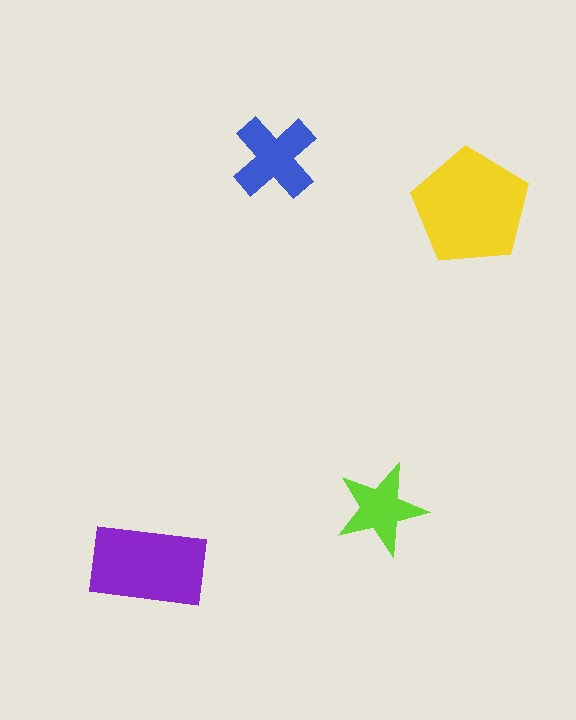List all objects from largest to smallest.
The yellow pentagon, the purple rectangle, the blue cross, the lime star.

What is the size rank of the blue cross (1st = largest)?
3rd.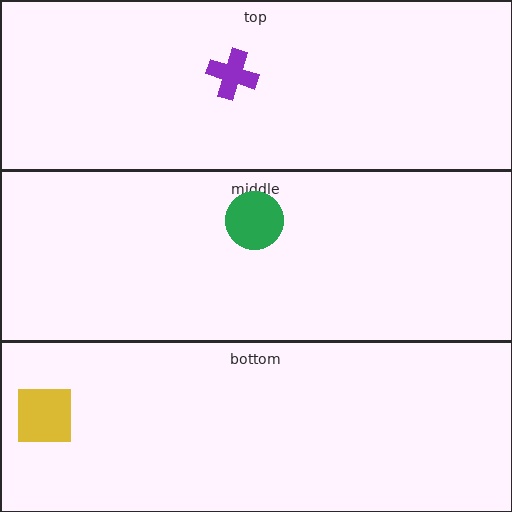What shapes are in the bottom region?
The yellow square.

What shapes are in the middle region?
The green circle.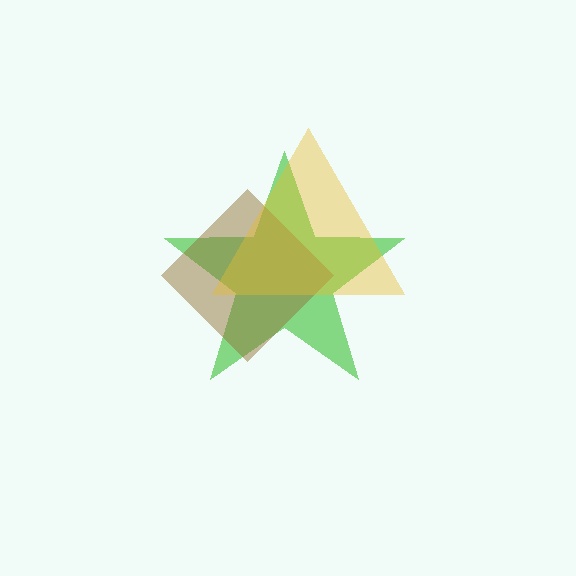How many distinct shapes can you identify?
There are 3 distinct shapes: a green star, a brown diamond, a yellow triangle.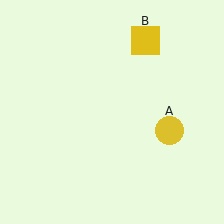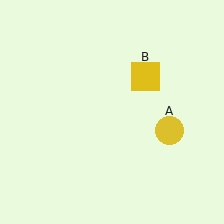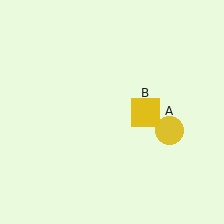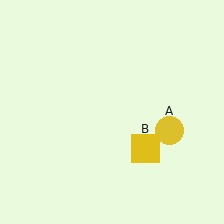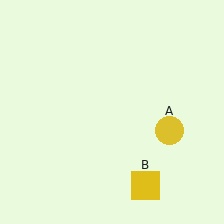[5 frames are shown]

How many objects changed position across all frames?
1 object changed position: yellow square (object B).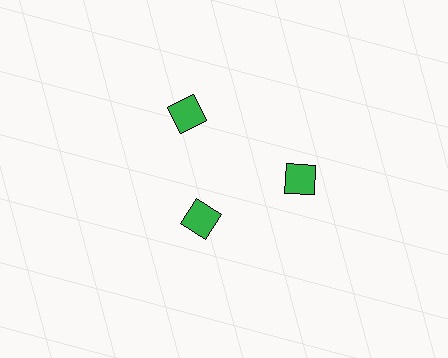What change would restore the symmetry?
The symmetry would be restored by moving it outward, back onto the ring so that all 3 diamonds sit at equal angles and equal distance from the center.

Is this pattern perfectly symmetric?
No. The 3 green diamonds are arranged in a ring, but one element near the 7 o'clock position is pulled inward toward the center, breaking the 3-fold rotational symmetry.